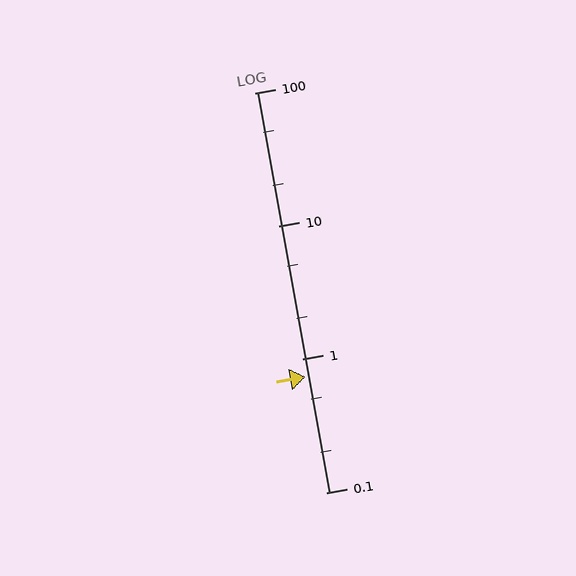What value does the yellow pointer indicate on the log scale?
The pointer indicates approximately 0.74.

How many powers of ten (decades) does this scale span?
The scale spans 3 decades, from 0.1 to 100.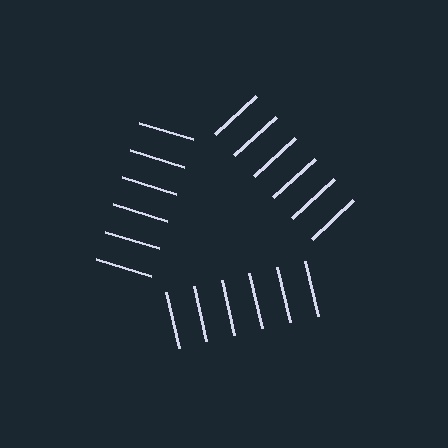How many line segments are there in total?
18 — 6 along each of the 3 edges.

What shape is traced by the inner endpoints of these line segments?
An illusory triangle — the line segments terminate on its edges but no continuous stroke is drawn.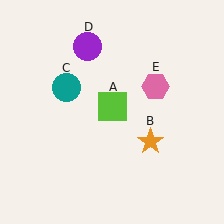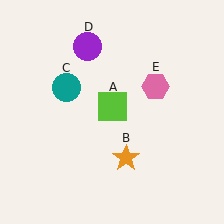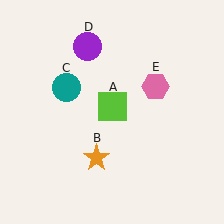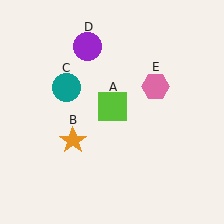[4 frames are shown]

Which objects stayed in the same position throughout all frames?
Lime square (object A) and teal circle (object C) and purple circle (object D) and pink hexagon (object E) remained stationary.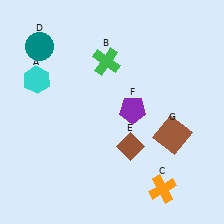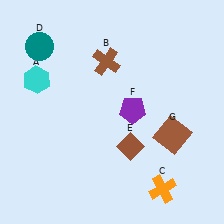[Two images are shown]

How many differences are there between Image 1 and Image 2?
There is 1 difference between the two images.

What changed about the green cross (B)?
In Image 1, B is green. In Image 2, it changed to brown.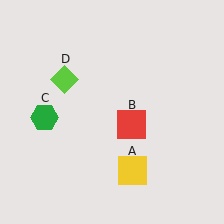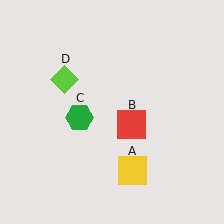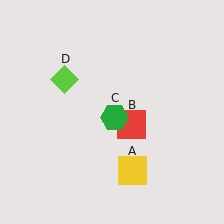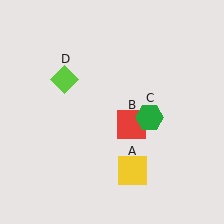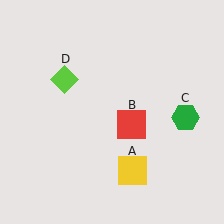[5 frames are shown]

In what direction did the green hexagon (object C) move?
The green hexagon (object C) moved right.